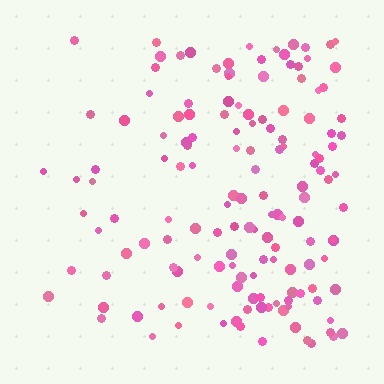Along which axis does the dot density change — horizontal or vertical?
Horizontal.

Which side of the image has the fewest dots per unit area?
The left.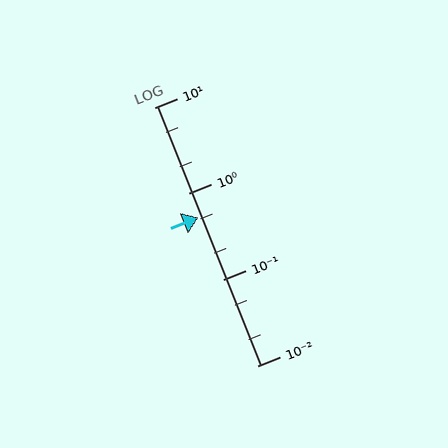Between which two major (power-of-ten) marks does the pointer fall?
The pointer is between 0.1 and 1.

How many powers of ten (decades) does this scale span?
The scale spans 3 decades, from 0.01 to 10.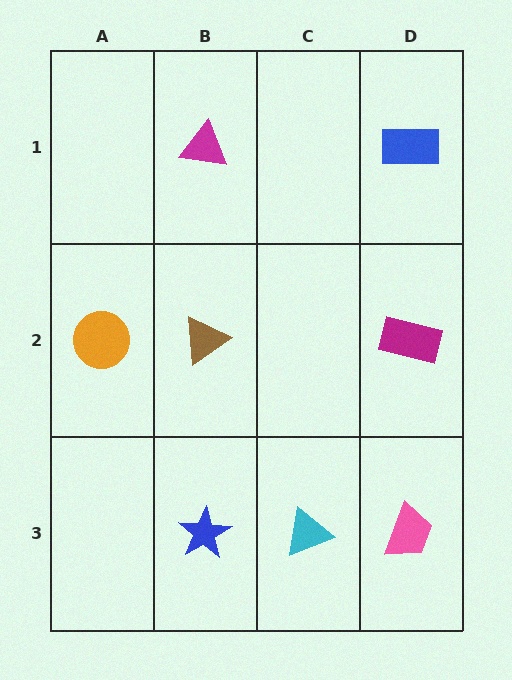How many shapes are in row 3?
3 shapes.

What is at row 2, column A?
An orange circle.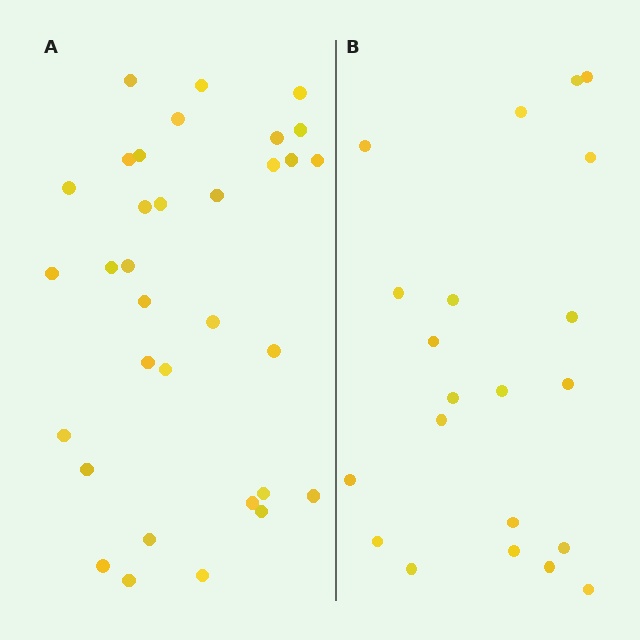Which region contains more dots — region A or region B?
Region A (the left region) has more dots.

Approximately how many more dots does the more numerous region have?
Region A has roughly 12 or so more dots than region B.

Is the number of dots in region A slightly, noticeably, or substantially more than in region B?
Region A has substantially more. The ratio is roughly 1.6 to 1.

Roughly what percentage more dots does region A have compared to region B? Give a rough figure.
About 55% more.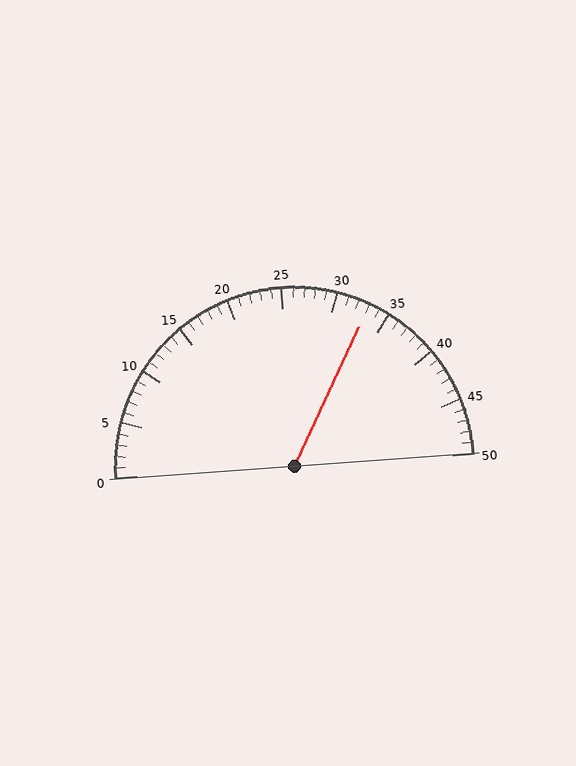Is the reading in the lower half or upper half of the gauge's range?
The reading is in the upper half of the range (0 to 50).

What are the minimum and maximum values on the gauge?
The gauge ranges from 0 to 50.